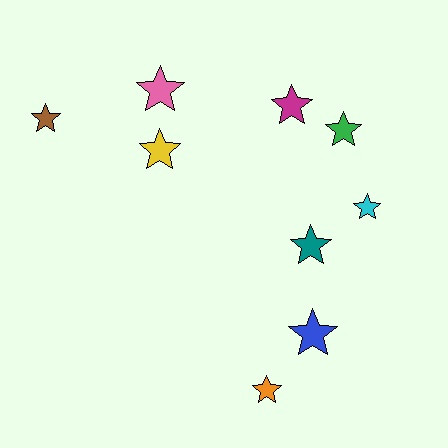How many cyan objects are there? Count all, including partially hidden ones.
There is 1 cyan object.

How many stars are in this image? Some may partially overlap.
There are 9 stars.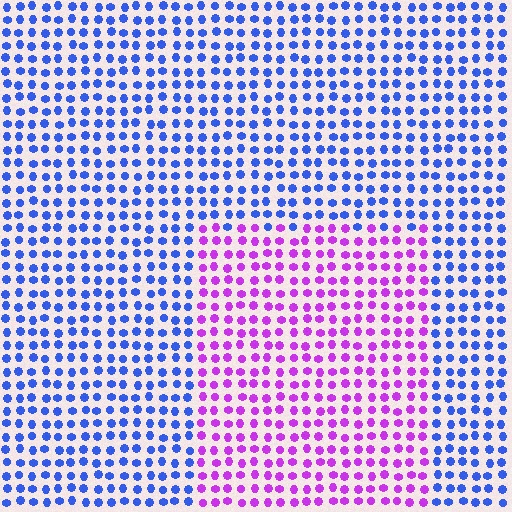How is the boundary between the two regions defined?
The boundary is defined purely by a slight shift in hue (about 63 degrees). Spacing, size, and orientation are identical on both sides.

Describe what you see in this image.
The image is filled with small blue elements in a uniform arrangement. A rectangle-shaped region is visible where the elements are tinted to a slightly different hue, forming a subtle color boundary.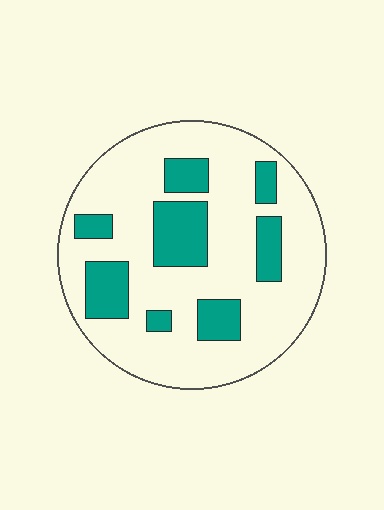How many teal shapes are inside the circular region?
8.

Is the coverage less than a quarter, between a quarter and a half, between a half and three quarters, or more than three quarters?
Less than a quarter.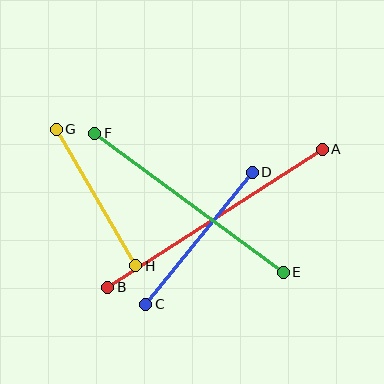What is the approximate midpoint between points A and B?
The midpoint is at approximately (215, 218) pixels.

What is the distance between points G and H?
The distance is approximately 158 pixels.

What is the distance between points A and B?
The distance is approximately 255 pixels.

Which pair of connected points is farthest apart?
Points A and B are farthest apart.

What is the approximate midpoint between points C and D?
The midpoint is at approximately (199, 238) pixels.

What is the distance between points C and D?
The distance is approximately 169 pixels.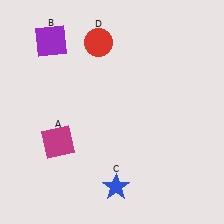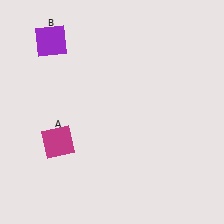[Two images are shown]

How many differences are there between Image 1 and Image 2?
There are 2 differences between the two images.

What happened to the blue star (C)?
The blue star (C) was removed in Image 2. It was in the bottom-right area of Image 1.